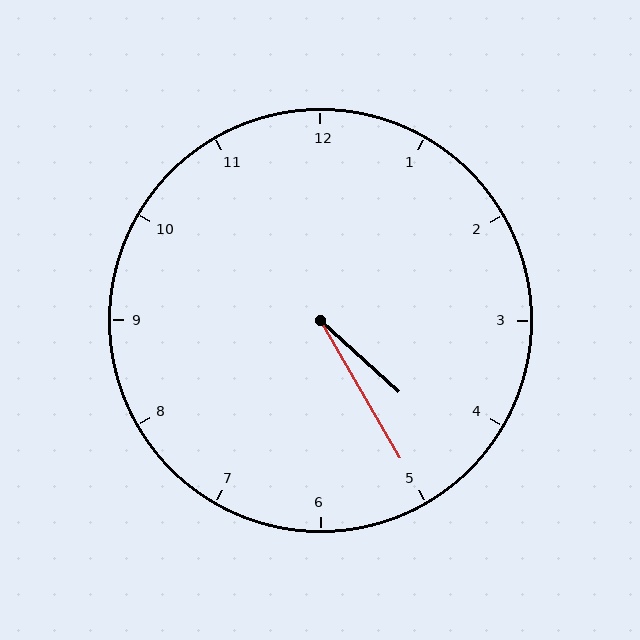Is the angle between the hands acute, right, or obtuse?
It is acute.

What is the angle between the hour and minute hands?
Approximately 18 degrees.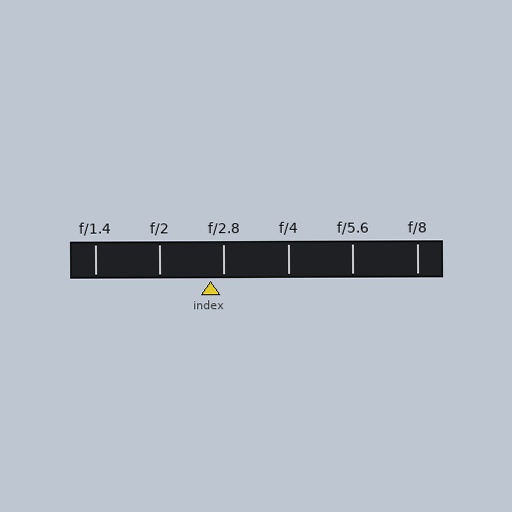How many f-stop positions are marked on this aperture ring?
There are 6 f-stop positions marked.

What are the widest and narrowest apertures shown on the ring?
The widest aperture shown is f/1.4 and the narrowest is f/8.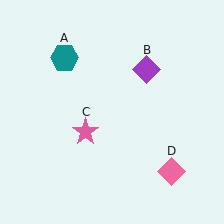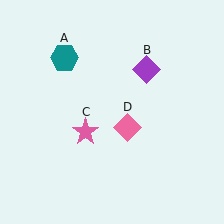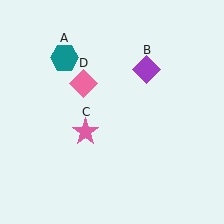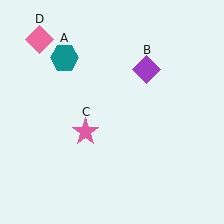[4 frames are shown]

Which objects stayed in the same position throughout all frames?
Teal hexagon (object A) and purple diamond (object B) and pink star (object C) remained stationary.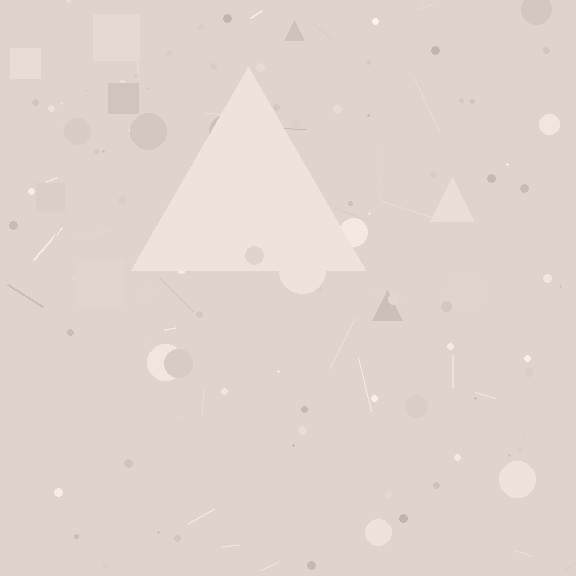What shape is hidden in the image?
A triangle is hidden in the image.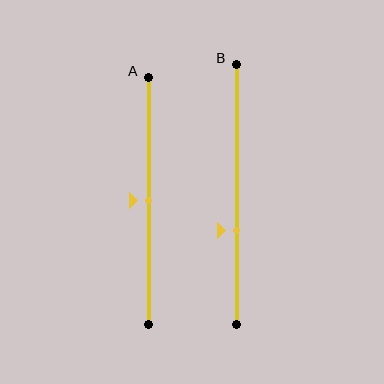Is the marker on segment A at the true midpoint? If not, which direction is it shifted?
Yes, the marker on segment A is at the true midpoint.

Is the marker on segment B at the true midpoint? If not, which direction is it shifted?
No, the marker on segment B is shifted downward by about 14% of the segment length.